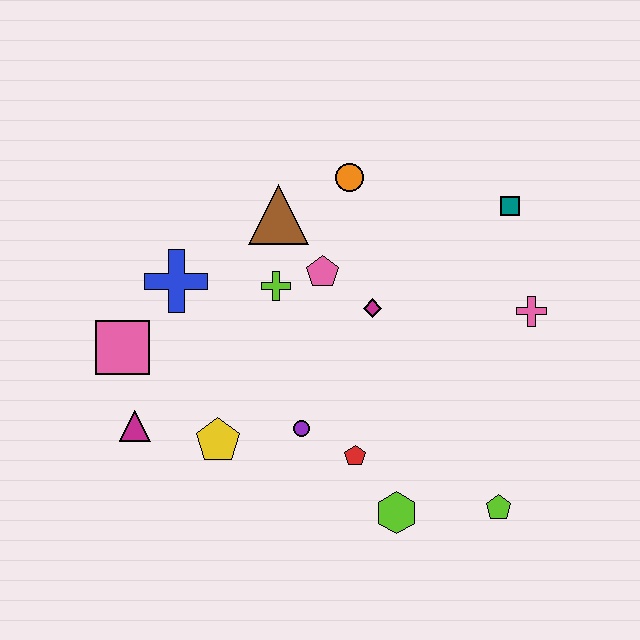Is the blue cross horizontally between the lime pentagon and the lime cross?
No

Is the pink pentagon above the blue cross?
Yes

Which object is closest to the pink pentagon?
The lime cross is closest to the pink pentagon.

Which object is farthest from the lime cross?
The lime pentagon is farthest from the lime cross.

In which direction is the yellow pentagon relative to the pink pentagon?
The yellow pentagon is below the pink pentagon.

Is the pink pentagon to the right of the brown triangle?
Yes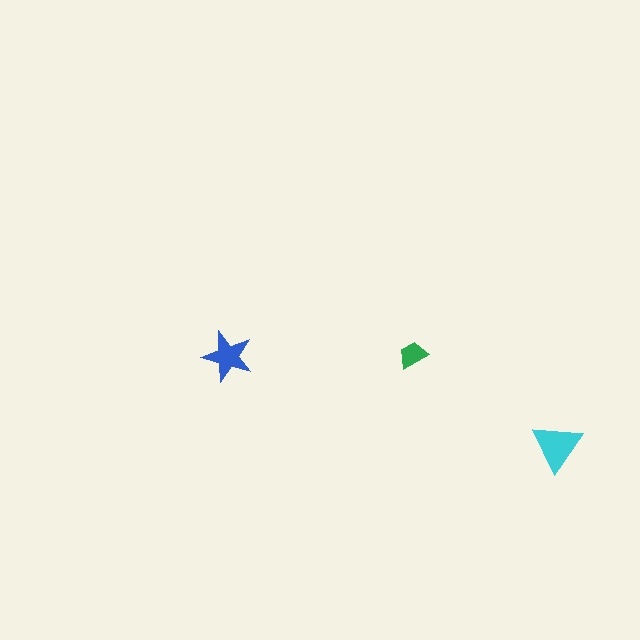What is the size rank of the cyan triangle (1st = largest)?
1st.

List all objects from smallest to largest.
The green trapezoid, the blue star, the cyan triangle.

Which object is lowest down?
The cyan triangle is bottommost.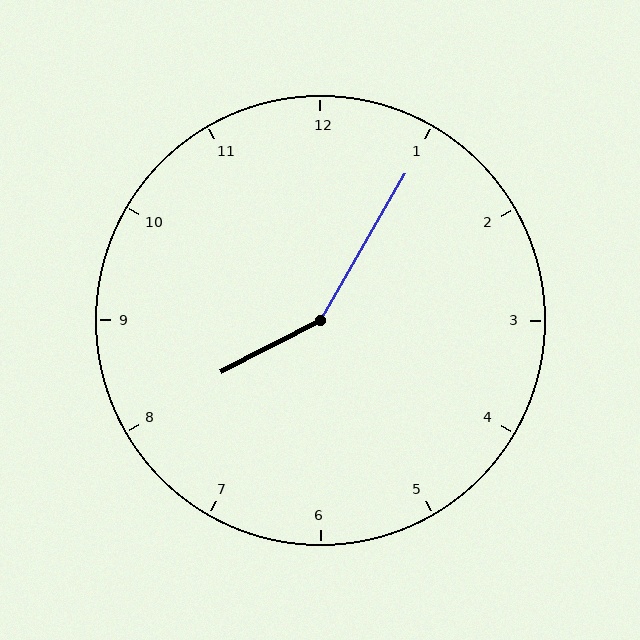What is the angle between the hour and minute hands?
Approximately 148 degrees.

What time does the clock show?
8:05.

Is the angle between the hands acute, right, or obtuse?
It is obtuse.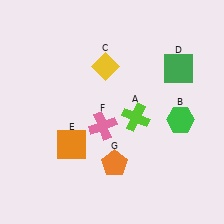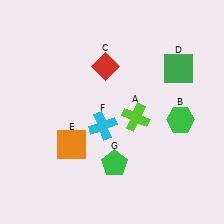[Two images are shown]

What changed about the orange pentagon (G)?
In Image 1, G is orange. In Image 2, it changed to green.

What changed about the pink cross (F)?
In Image 1, F is pink. In Image 2, it changed to cyan.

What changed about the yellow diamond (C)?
In Image 1, C is yellow. In Image 2, it changed to red.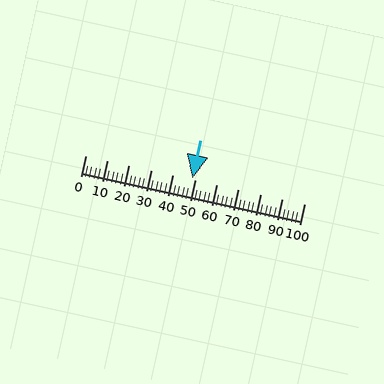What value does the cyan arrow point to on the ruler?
The cyan arrow points to approximately 49.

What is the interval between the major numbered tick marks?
The major tick marks are spaced 10 units apart.